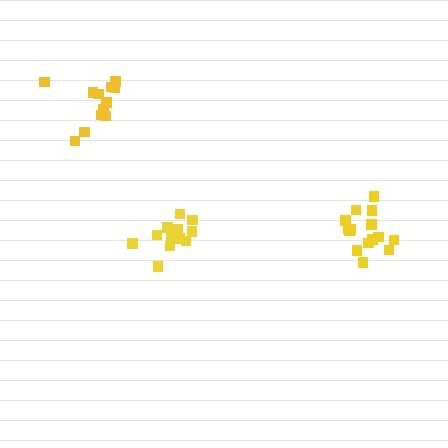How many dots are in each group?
Group 1: 12 dots, Group 2: 12 dots, Group 3: 15 dots (39 total).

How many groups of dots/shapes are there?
There are 3 groups.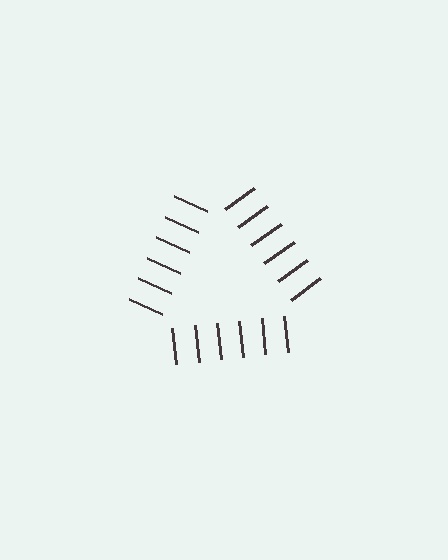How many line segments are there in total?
18 — 6 along each of the 3 edges.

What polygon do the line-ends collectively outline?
An illusory triangle — the line segments terminate on its edges but no continuous stroke is drawn.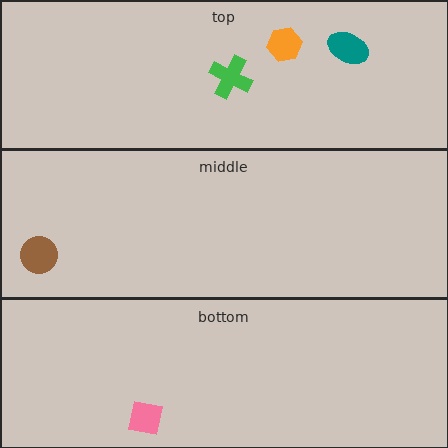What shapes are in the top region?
The green cross, the teal ellipse, the orange hexagon.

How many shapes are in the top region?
3.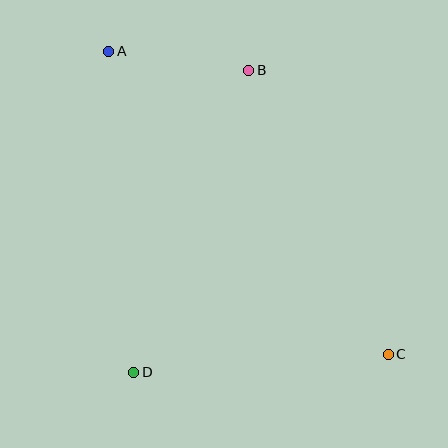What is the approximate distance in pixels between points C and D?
The distance between C and D is approximately 255 pixels.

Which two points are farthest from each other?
Points A and C are farthest from each other.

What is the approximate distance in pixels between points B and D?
The distance between B and D is approximately 323 pixels.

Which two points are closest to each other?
Points A and B are closest to each other.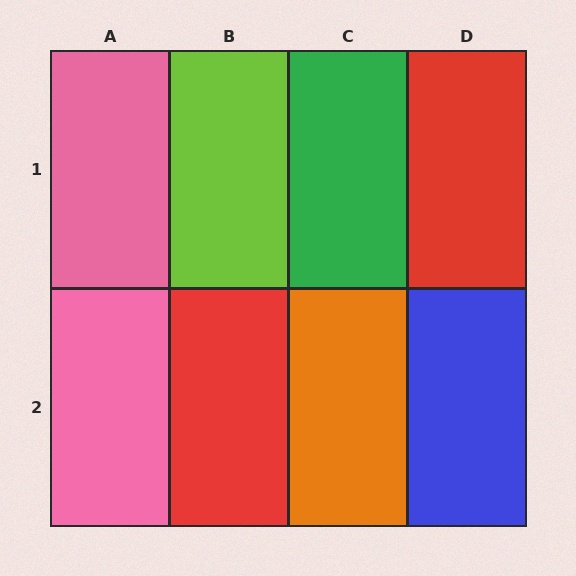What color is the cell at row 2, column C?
Orange.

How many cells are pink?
2 cells are pink.